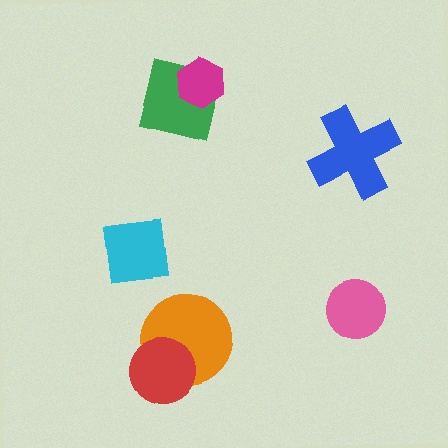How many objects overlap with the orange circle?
1 object overlaps with the orange circle.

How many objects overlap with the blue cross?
0 objects overlap with the blue cross.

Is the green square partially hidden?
Yes, it is partially covered by another shape.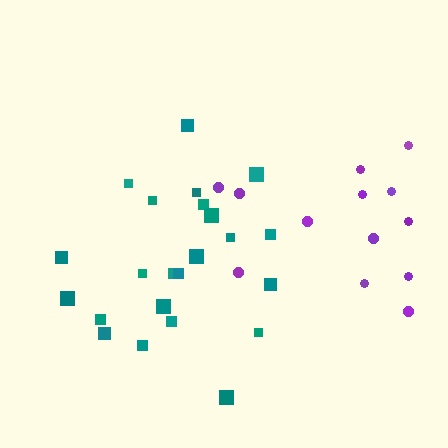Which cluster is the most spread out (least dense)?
Purple.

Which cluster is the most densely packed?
Teal.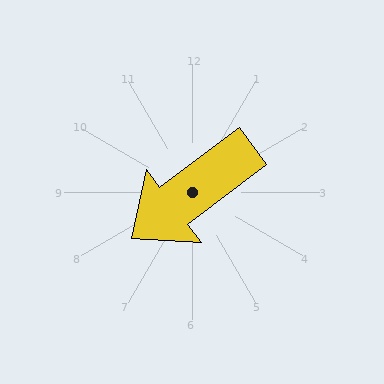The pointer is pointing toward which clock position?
Roughly 8 o'clock.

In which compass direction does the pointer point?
Southwest.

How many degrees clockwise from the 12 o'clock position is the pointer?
Approximately 233 degrees.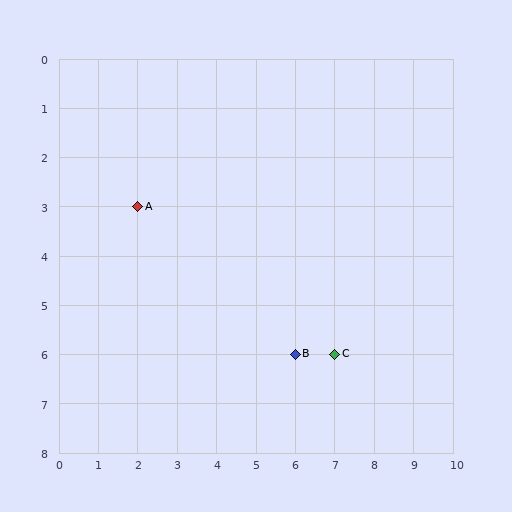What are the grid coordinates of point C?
Point C is at grid coordinates (7, 6).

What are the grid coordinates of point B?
Point B is at grid coordinates (6, 6).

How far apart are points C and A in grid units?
Points C and A are 5 columns and 3 rows apart (about 5.8 grid units diagonally).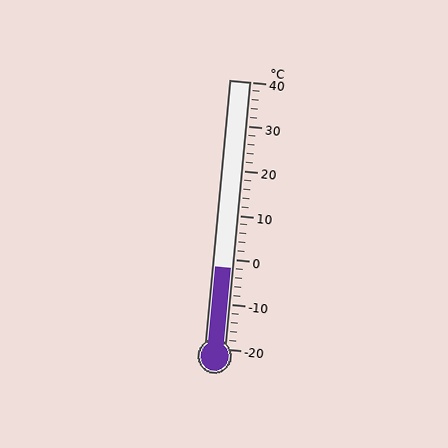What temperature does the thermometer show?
The thermometer shows approximately -2°C.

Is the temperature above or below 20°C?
The temperature is below 20°C.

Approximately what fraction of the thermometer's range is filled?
The thermometer is filled to approximately 30% of its range.